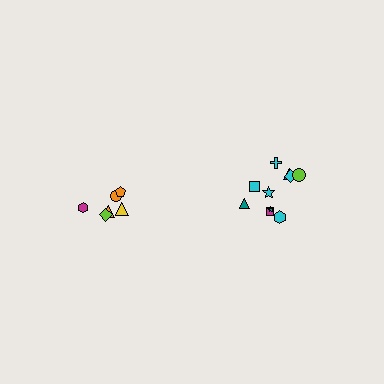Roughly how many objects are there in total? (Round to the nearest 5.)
Roughly 15 objects in total.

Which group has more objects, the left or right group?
The right group.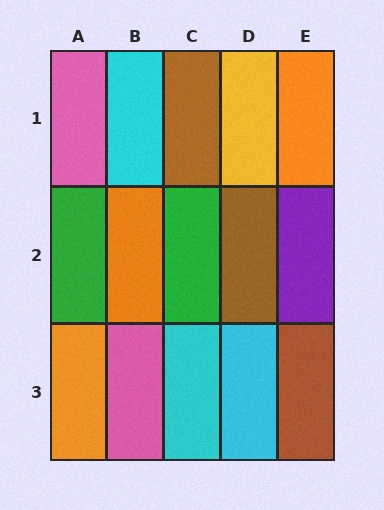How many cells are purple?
1 cell is purple.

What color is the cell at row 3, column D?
Cyan.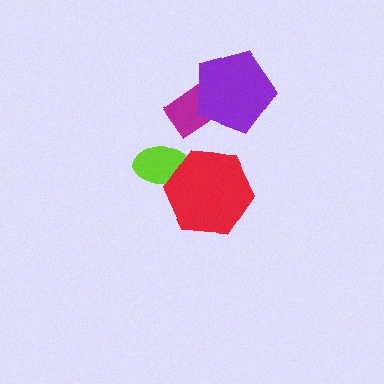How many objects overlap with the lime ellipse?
1 object overlaps with the lime ellipse.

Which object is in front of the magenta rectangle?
The purple pentagon is in front of the magenta rectangle.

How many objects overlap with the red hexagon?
1 object overlaps with the red hexagon.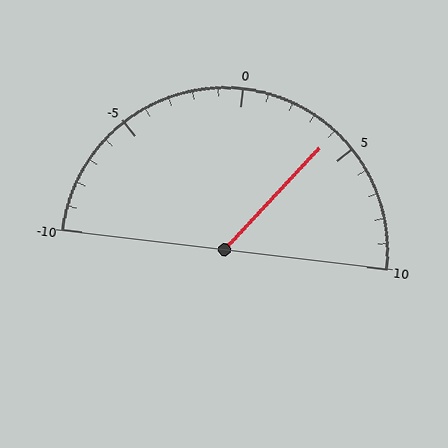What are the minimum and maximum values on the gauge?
The gauge ranges from -10 to 10.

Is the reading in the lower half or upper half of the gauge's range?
The reading is in the upper half of the range (-10 to 10).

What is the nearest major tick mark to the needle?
The nearest major tick mark is 5.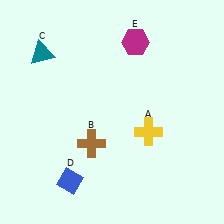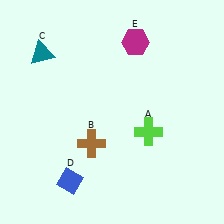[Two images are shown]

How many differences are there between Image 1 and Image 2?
There is 1 difference between the two images.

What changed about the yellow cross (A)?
In Image 1, A is yellow. In Image 2, it changed to lime.